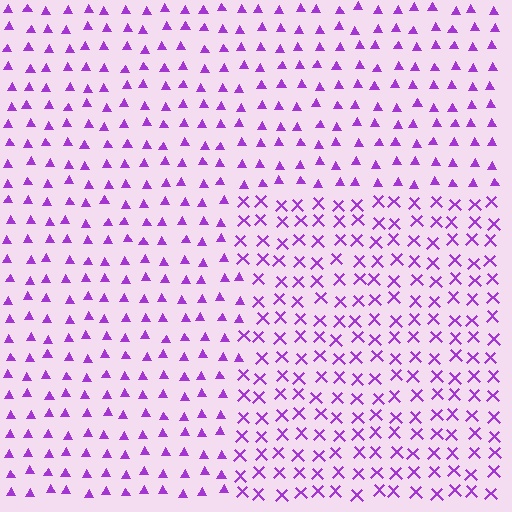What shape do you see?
I see a rectangle.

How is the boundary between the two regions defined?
The boundary is defined by a change in element shape: X marks inside vs. triangles outside. All elements share the same color and spacing.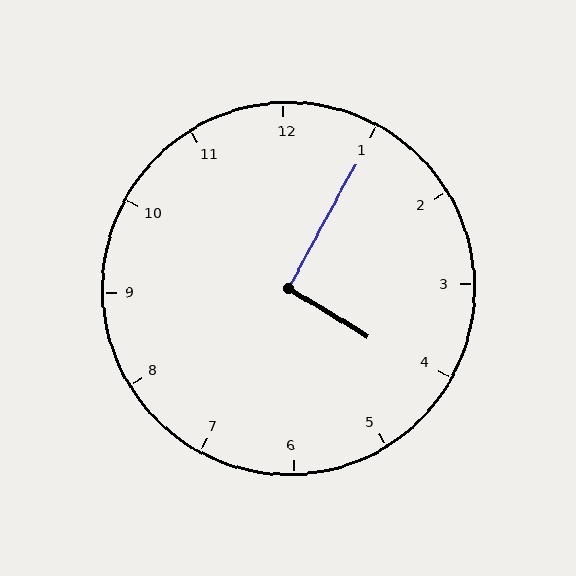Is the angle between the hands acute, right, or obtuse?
It is right.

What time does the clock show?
4:05.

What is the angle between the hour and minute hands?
Approximately 92 degrees.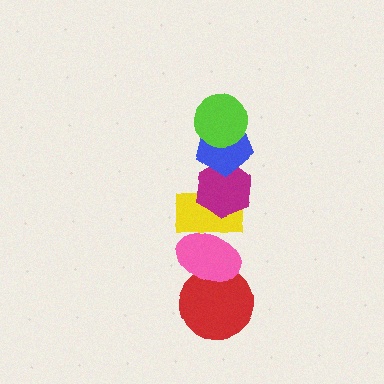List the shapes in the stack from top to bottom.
From top to bottom: the lime circle, the blue pentagon, the magenta hexagon, the yellow rectangle, the pink ellipse, the red circle.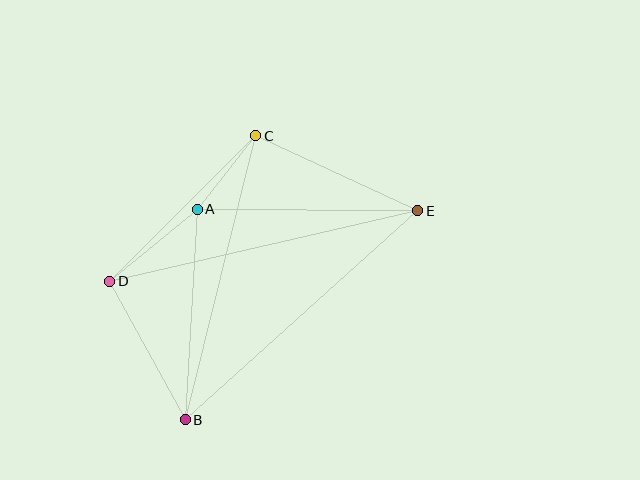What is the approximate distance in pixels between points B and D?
The distance between B and D is approximately 158 pixels.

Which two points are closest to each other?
Points A and C are closest to each other.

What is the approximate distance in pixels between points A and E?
The distance between A and E is approximately 221 pixels.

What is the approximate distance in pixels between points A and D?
The distance between A and D is approximately 114 pixels.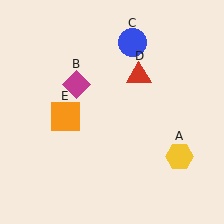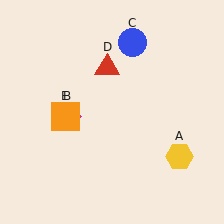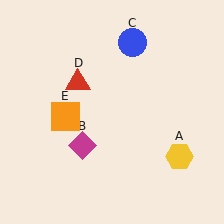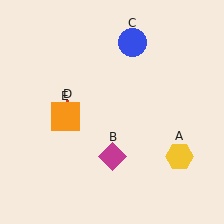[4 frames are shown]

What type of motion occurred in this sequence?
The magenta diamond (object B), red triangle (object D) rotated counterclockwise around the center of the scene.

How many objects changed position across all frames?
2 objects changed position: magenta diamond (object B), red triangle (object D).